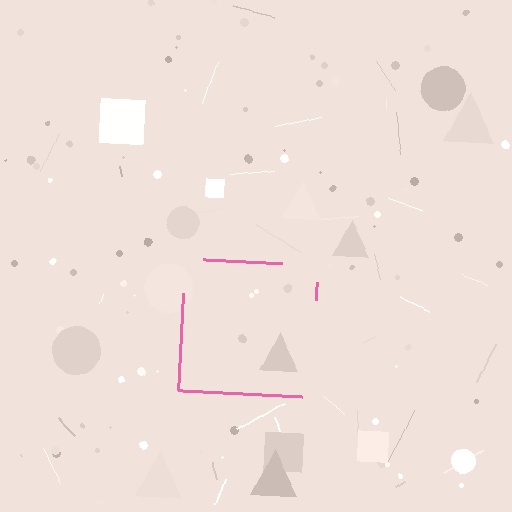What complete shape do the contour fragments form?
The contour fragments form a square.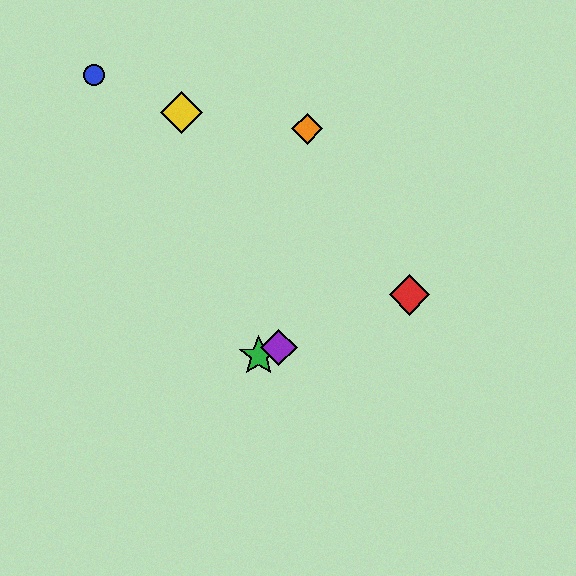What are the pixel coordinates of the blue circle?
The blue circle is at (94, 75).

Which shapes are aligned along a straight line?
The red diamond, the green star, the purple diamond are aligned along a straight line.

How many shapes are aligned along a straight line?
3 shapes (the red diamond, the green star, the purple diamond) are aligned along a straight line.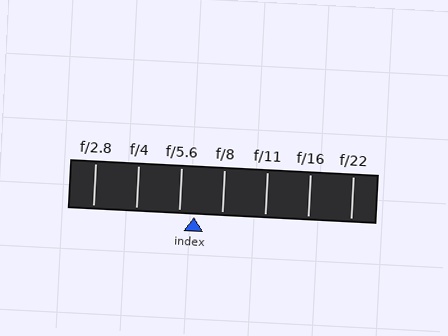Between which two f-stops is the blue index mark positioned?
The index mark is between f/5.6 and f/8.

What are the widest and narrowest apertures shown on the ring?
The widest aperture shown is f/2.8 and the narrowest is f/22.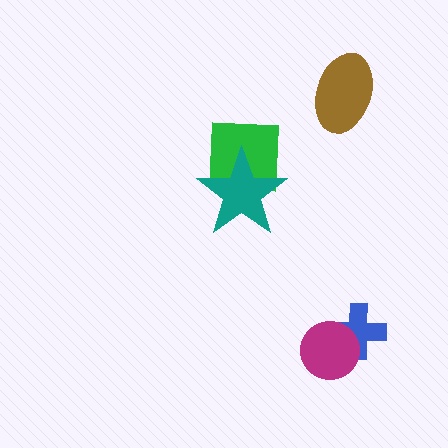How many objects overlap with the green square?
1 object overlaps with the green square.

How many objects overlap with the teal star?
1 object overlaps with the teal star.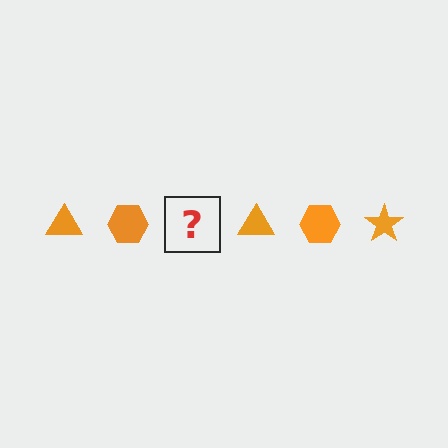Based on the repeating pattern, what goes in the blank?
The blank should be an orange star.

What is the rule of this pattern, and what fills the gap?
The rule is that the pattern cycles through triangle, hexagon, star shapes in orange. The gap should be filled with an orange star.